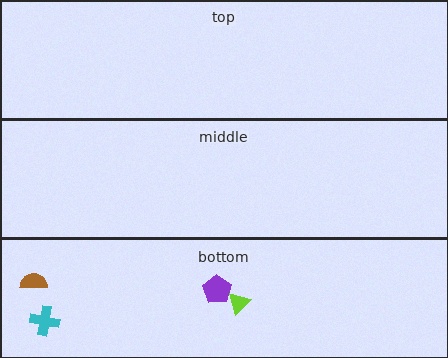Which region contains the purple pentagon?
The bottom region.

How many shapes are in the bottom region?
4.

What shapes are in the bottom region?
The brown semicircle, the cyan cross, the lime triangle, the purple pentagon.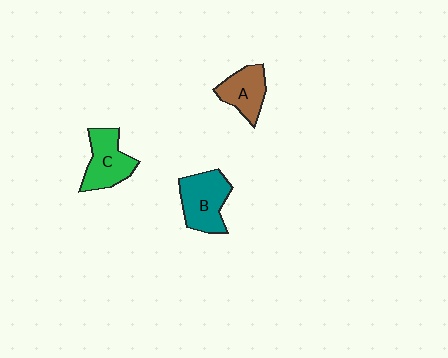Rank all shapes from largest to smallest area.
From largest to smallest: B (teal), C (green), A (brown).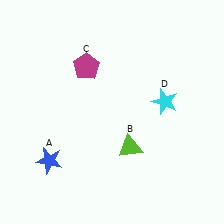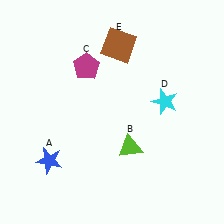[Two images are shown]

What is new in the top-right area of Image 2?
A brown square (E) was added in the top-right area of Image 2.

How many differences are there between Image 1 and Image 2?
There is 1 difference between the two images.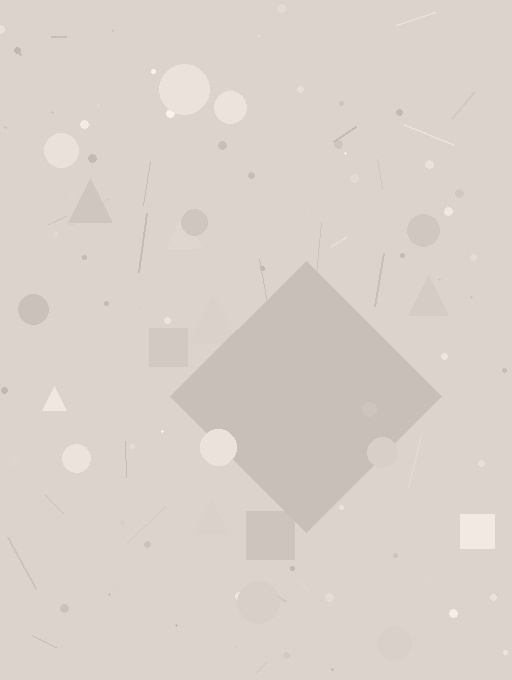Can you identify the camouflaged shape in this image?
The camouflaged shape is a diamond.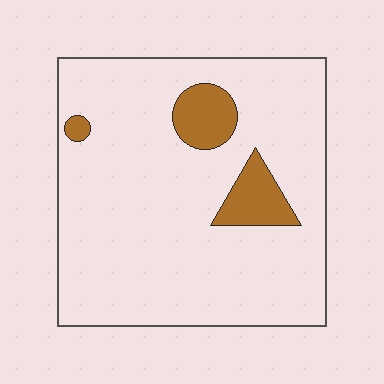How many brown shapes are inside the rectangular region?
3.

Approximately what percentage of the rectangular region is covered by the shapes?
Approximately 10%.